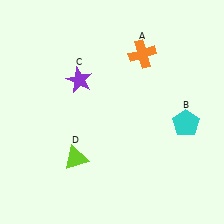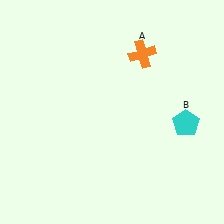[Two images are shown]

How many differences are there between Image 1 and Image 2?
There are 2 differences between the two images.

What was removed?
The purple star (C), the lime triangle (D) were removed in Image 2.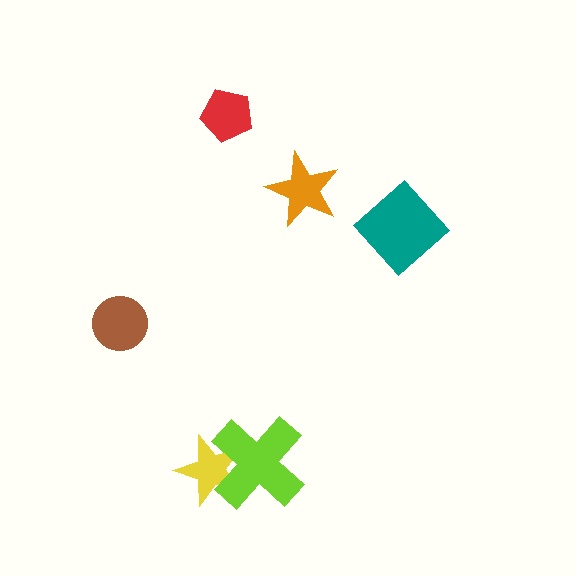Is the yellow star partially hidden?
Yes, it is partially covered by another shape.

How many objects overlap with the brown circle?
0 objects overlap with the brown circle.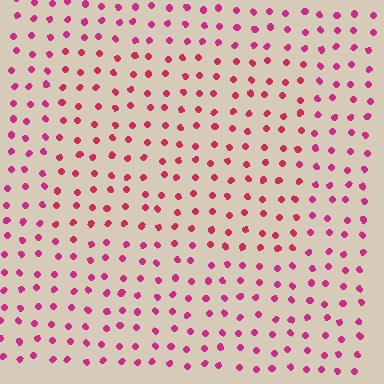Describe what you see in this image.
The image is filled with small magenta elements in a uniform arrangement. A rectangle-shaped region is visible where the elements are tinted to a slightly different hue, forming a subtle color boundary.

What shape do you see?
I see a rectangle.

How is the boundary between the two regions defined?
The boundary is defined purely by a slight shift in hue (about 17 degrees). Spacing, size, and orientation are identical on both sides.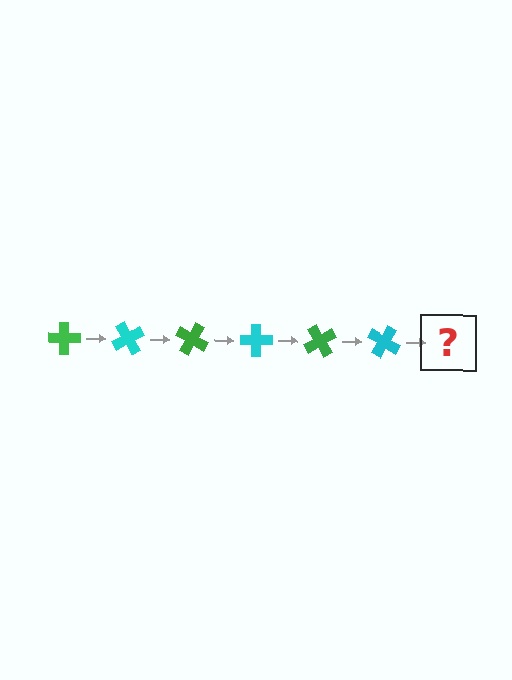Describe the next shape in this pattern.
It should be a green cross, rotated 360 degrees from the start.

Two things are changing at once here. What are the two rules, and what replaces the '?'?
The two rules are that it rotates 60 degrees each step and the color cycles through green and cyan. The '?' should be a green cross, rotated 360 degrees from the start.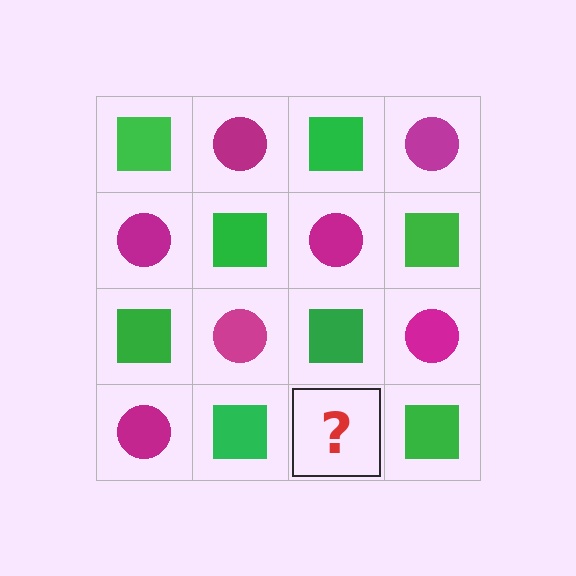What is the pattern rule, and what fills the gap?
The rule is that it alternates green square and magenta circle in a checkerboard pattern. The gap should be filled with a magenta circle.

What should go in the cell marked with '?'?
The missing cell should contain a magenta circle.